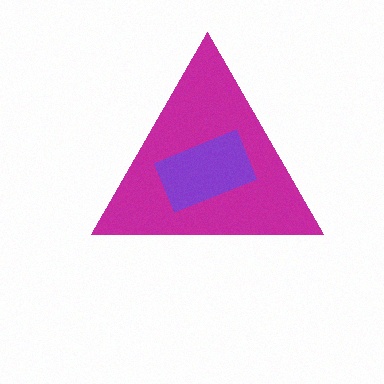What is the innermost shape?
The purple rectangle.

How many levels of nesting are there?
2.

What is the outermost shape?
The magenta triangle.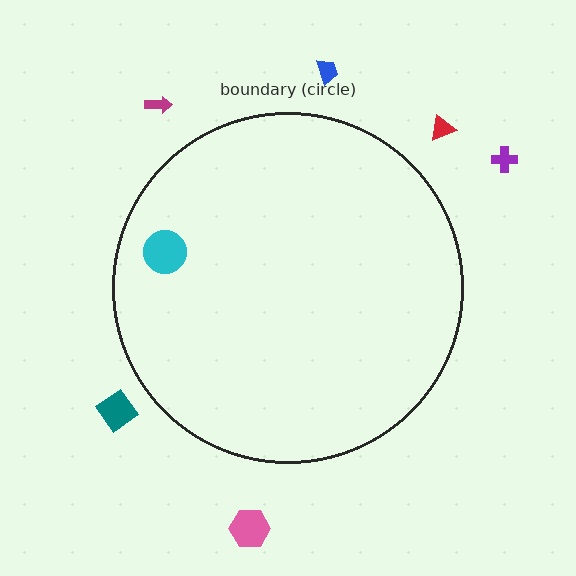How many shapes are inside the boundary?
1 inside, 6 outside.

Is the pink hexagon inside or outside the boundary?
Outside.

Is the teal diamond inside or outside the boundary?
Outside.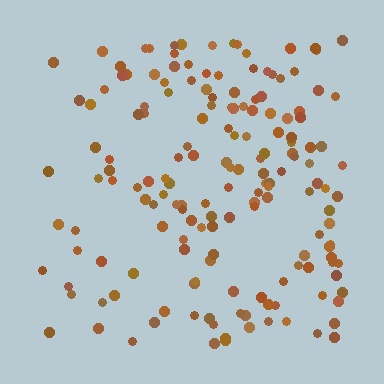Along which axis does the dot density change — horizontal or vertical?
Horizontal.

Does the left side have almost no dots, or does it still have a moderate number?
Still a moderate number, just noticeably fewer than the right.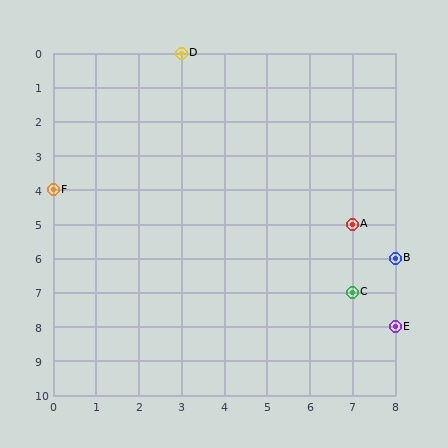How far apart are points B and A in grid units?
Points B and A are 1 column and 1 row apart (about 1.4 grid units diagonally).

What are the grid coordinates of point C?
Point C is at grid coordinates (7, 7).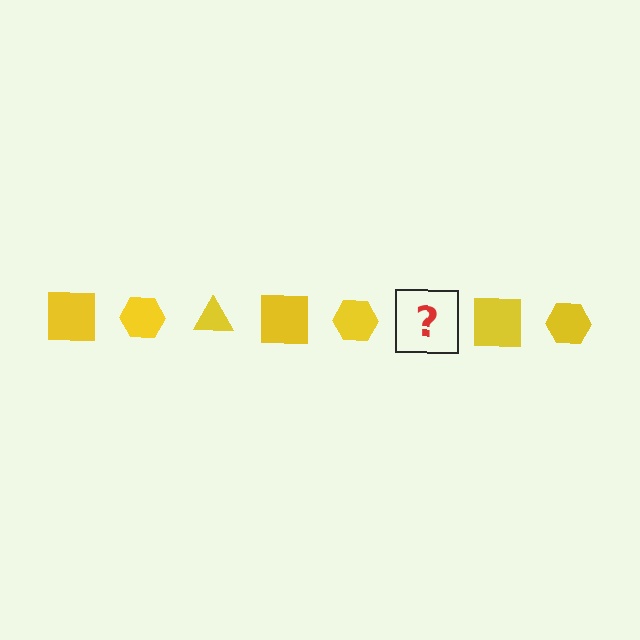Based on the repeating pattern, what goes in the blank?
The blank should be a yellow triangle.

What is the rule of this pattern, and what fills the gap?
The rule is that the pattern cycles through square, hexagon, triangle shapes in yellow. The gap should be filled with a yellow triangle.